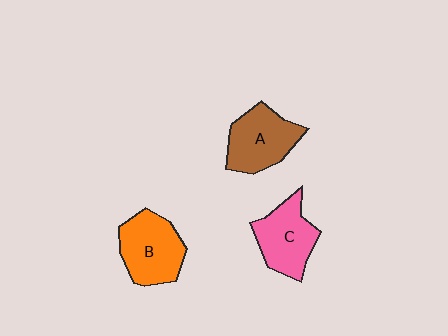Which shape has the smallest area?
Shape C (pink).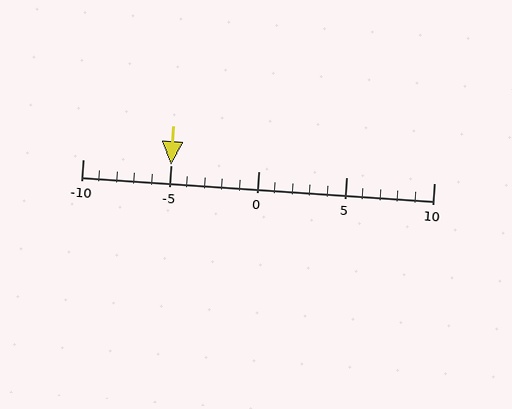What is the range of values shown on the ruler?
The ruler shows values from -10 to 10.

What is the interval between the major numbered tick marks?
The major tick marks are spaced 5 units apart.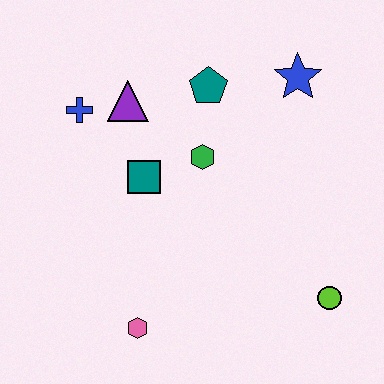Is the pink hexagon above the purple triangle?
No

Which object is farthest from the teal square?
The lime circle is farthest from the teal square.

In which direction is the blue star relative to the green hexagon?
The blue star is to the right of the green hexagon.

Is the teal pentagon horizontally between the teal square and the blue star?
Yes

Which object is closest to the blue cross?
The purple triangle is closest to the blue cross.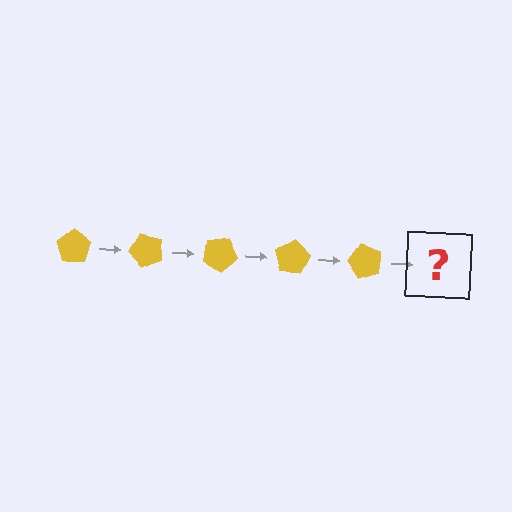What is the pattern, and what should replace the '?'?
The pattern is that the pentagon rotates 50 degrees each step. The '?' should be a yellow pentagon rotated 250 degrees.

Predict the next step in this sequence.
The next step is a yellow pentagon rotated 250 degrees.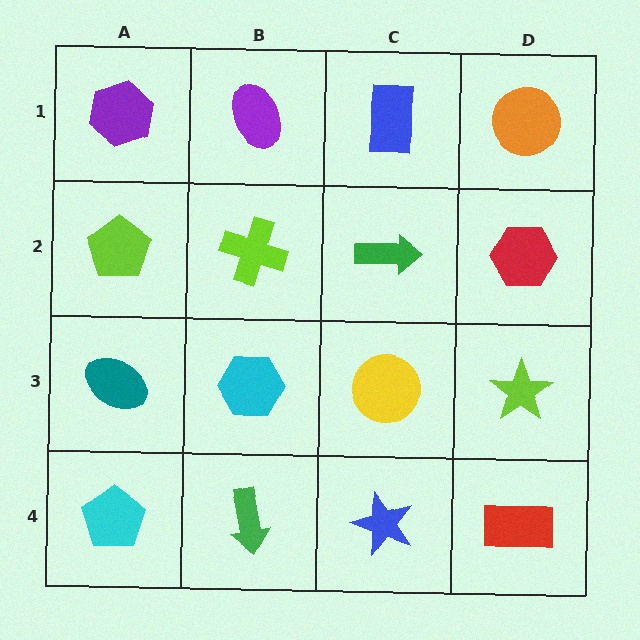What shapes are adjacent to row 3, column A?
A lime pentagon (row 2, column A), a cyan pentagon (row 4, column A), a cyan hexagon (row 3, column B).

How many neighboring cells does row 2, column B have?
4.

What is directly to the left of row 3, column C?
A cyan hexagon.